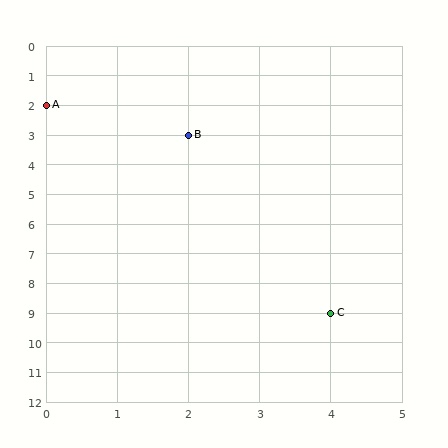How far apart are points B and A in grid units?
Points B and A are 2 columns and 1 row apart (about 2.2 grid units diagonally).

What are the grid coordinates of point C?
Point C is at grid coordinates (4, 9).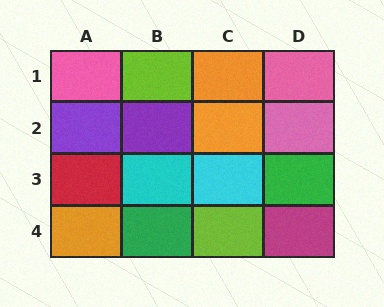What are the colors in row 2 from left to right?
Purple, purple, orange, pink.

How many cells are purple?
2 cells are purple.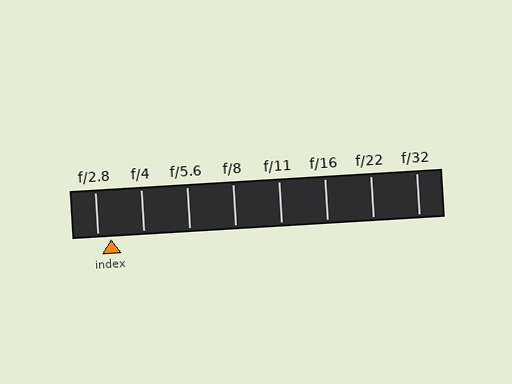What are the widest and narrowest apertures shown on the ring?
The widest aperture shown is f/2.8 and the narrowest is f/32.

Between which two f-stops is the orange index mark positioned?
The index mark is between f/2.8 and f/4.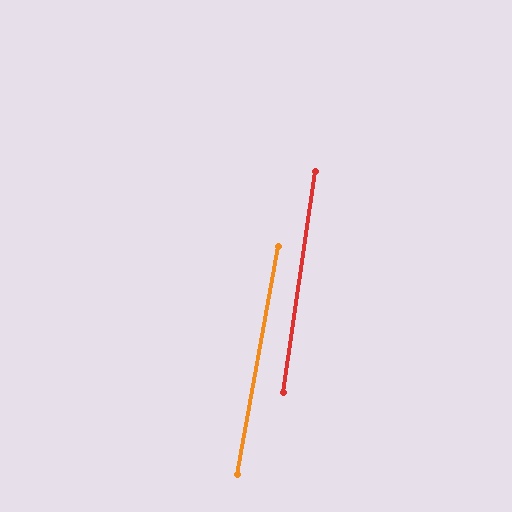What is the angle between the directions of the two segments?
Approximately 2 degrees.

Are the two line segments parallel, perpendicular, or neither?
Parallel — their directions differ by only 1.9°.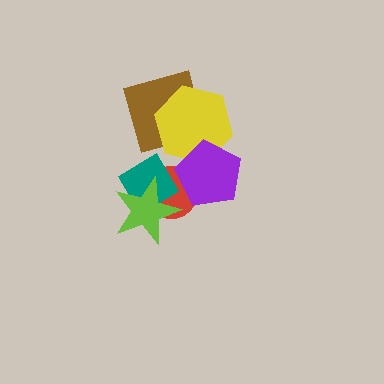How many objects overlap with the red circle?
3 objects overlap with the red circle.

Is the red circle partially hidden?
Yes, it is partially covered by another shape.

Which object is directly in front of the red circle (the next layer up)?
The teal diamond is directly in front of the red circle.